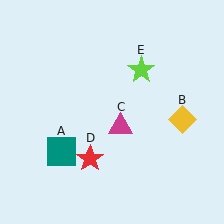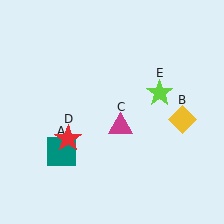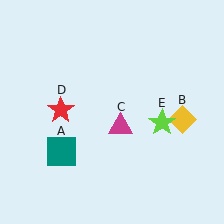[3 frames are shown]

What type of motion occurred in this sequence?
The red star (object D), lime star (object E) rotated clockwise around the center of the scene.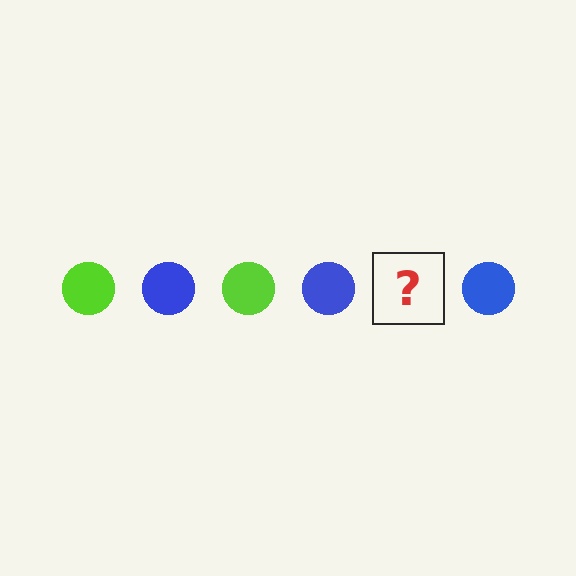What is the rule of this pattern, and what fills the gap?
The rule is that the pattern cycles through lime, blue circles. The gap should be filled with a lime circle.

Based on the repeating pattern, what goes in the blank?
The blank should be a lime circle.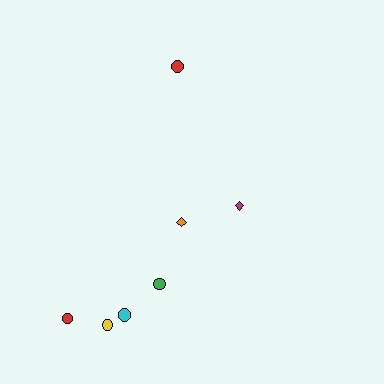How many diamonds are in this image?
There are 2 diamonds.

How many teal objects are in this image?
There are no teal objects.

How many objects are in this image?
There are 7 objects.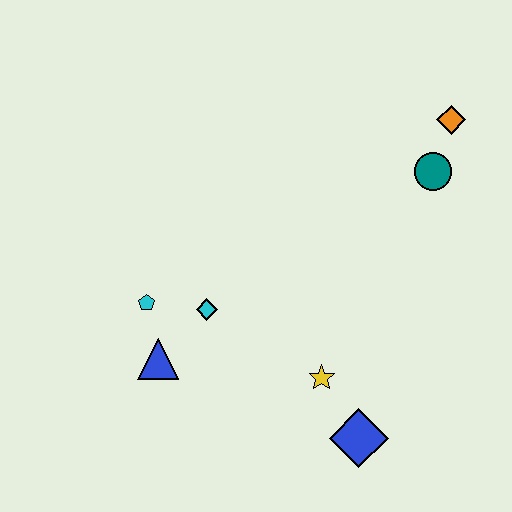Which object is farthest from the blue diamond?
The orange diamond is farthest from the blue diamond.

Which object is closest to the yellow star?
The blue diamond is closest to the yellow star.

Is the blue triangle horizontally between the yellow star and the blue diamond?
No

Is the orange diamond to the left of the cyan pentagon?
No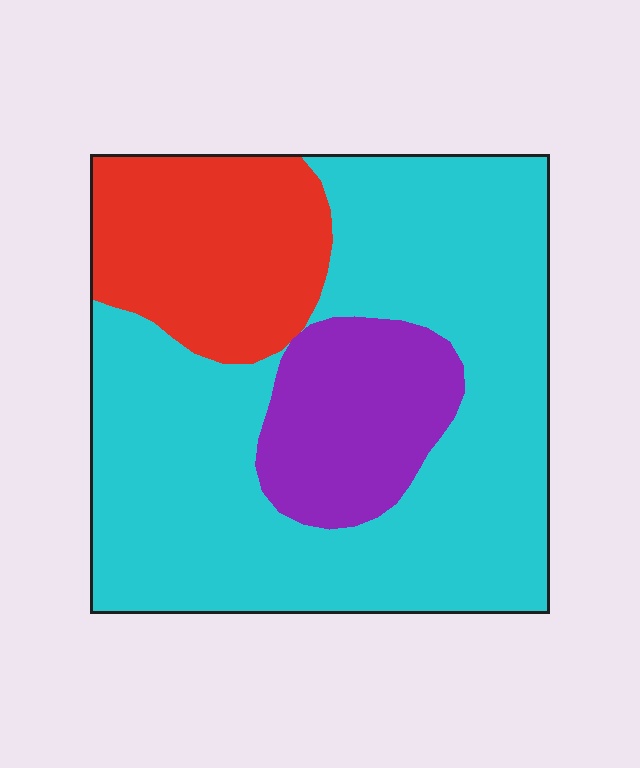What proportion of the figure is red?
Red takes up about one fifth (1/5) of the figure.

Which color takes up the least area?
Purple, at roughly 15%.